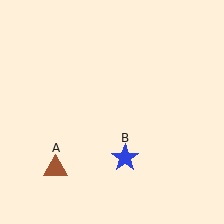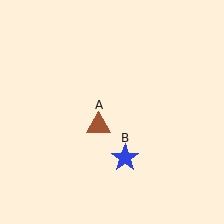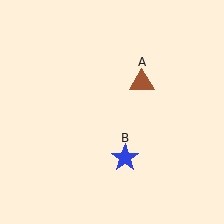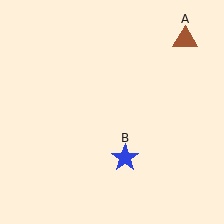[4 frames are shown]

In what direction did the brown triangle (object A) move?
The brown triangle (object A) moved up and to the right.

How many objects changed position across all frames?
1 object changed position: brown triangle (object A).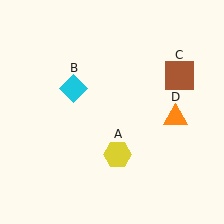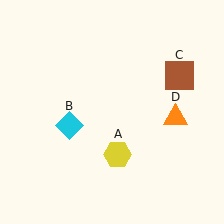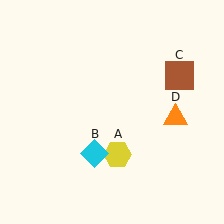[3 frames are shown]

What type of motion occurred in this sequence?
The cyan diamond (object B) rotated counterclockwise around the center of the scene.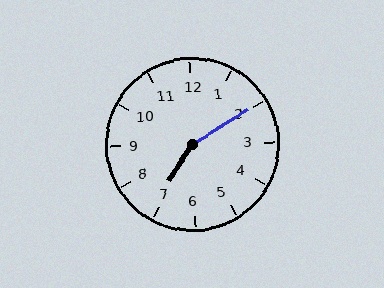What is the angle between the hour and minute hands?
Approximately 155 degrees.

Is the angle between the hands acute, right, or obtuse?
It is obtuse.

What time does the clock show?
7:10.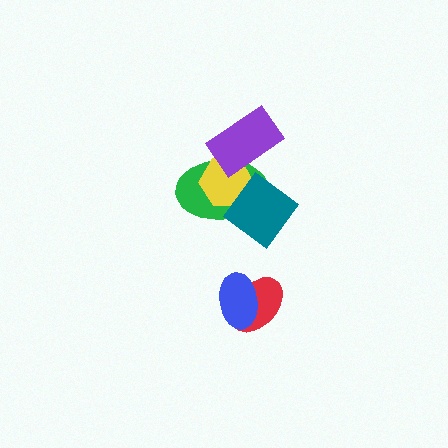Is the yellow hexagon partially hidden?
Yes, it is partially covered by another shape.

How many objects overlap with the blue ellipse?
1 object overlaps with the blue ellipse.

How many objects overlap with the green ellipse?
3 objects overlap with the green ellipse.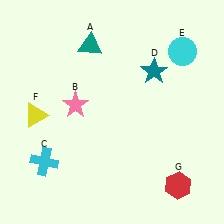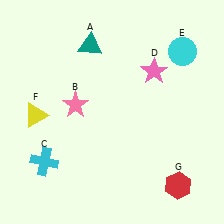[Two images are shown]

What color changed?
The star (D) changed from teal in Image 1 to pink in Image 2.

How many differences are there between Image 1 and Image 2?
There is 1 difference between the two images.